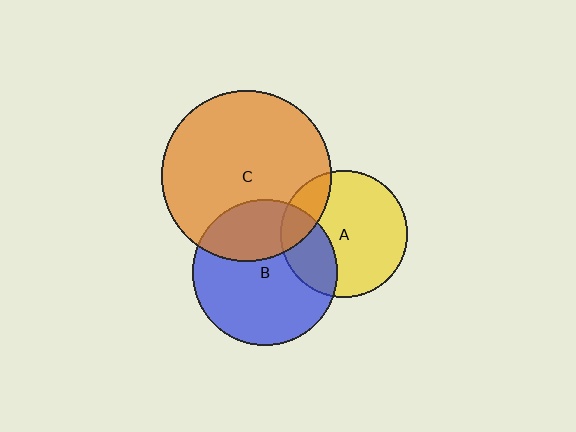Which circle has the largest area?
Circle C (orange).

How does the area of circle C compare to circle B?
Approximately 1.4 times.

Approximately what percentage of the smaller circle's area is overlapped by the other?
Approximately 25%.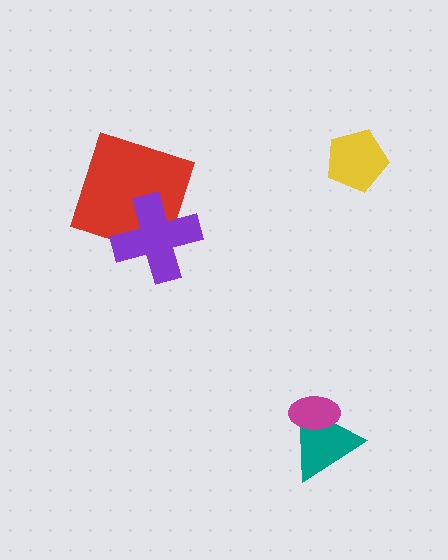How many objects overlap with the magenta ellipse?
1 object overlaps with the magenta ellipse.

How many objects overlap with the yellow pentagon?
0 objects overlap with the yellow pentagon.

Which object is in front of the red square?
The purple cross is in front of the red square.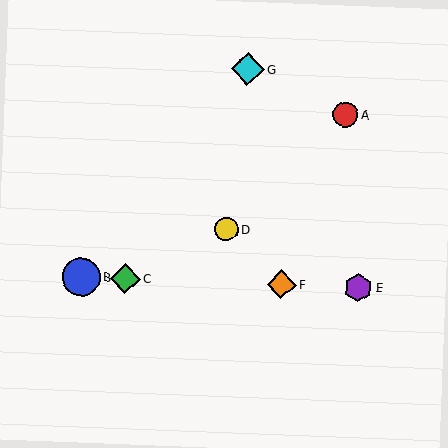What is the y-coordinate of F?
Object F is at y≈285.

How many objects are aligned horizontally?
4 objects (B, C, E, F) are aligned horizontally.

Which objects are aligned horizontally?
Objects B, C, E, F are aligned horizontally.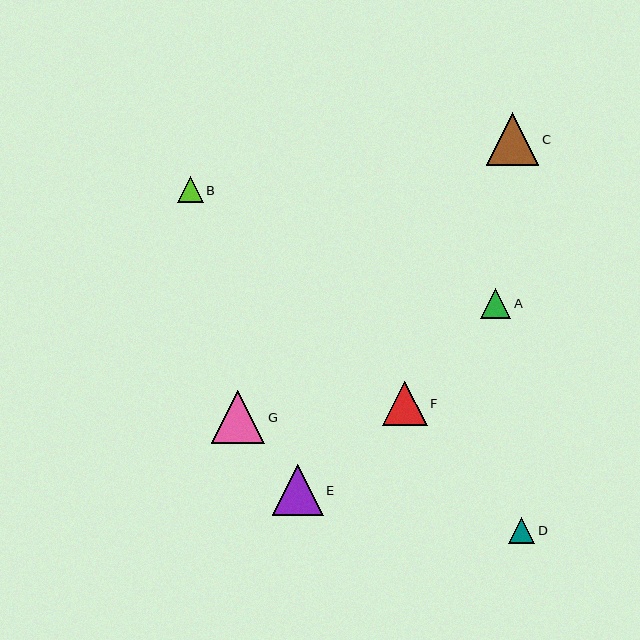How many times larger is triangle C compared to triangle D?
Triangle C is approximately 2.0 times the size of triangle D.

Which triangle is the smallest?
Triangle B is the smallest with a size of approximately 26 pixels.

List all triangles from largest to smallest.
From largest to smallest: G, C, E, F, A, D, B.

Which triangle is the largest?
Triangle G is the largest with a size of approximately 53 pixels.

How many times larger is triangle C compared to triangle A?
Triangle C is approximately 1.8 times the size of triangle A.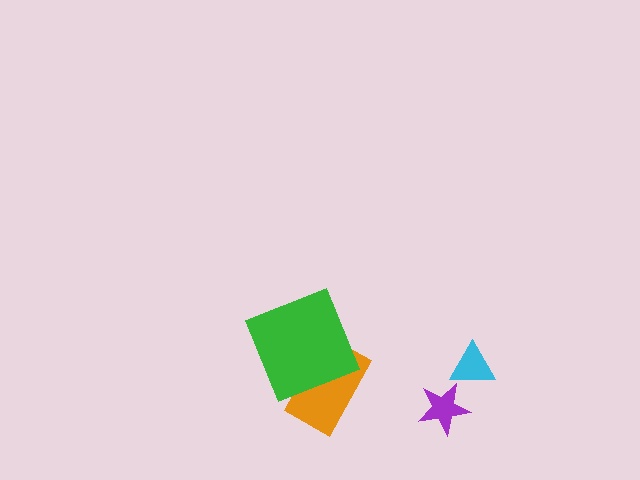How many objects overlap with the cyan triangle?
0 objects overlap with the cyan triangle.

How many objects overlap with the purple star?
0 objects overlap with the purple star.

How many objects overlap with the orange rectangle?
1 object overlaps with the orange rectangle.